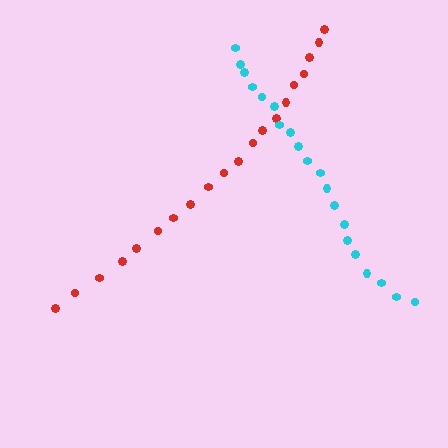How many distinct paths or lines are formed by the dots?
There are 2 distinct paths.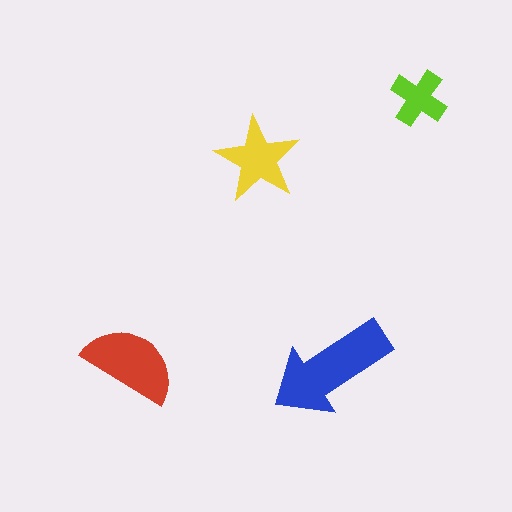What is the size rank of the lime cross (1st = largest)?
4th.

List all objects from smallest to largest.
The lime cross, the yellow star, the red semicircle, the blue arrow.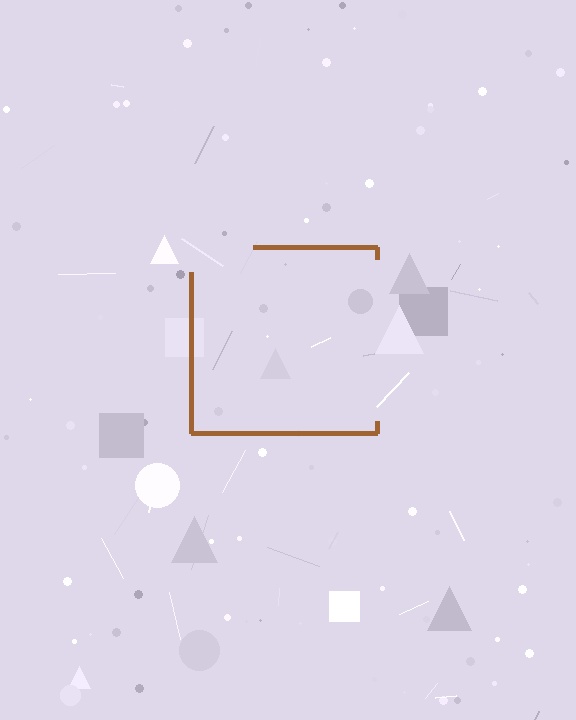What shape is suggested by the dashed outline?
The dashed outline suggests a square.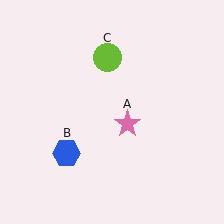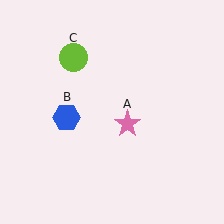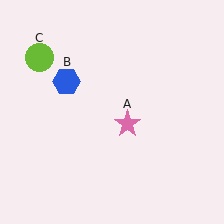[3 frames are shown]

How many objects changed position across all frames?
2 objects changed position: blue hexagon (object B), lime circle (object C).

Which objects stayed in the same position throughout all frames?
Pink star (object A) remained stationary.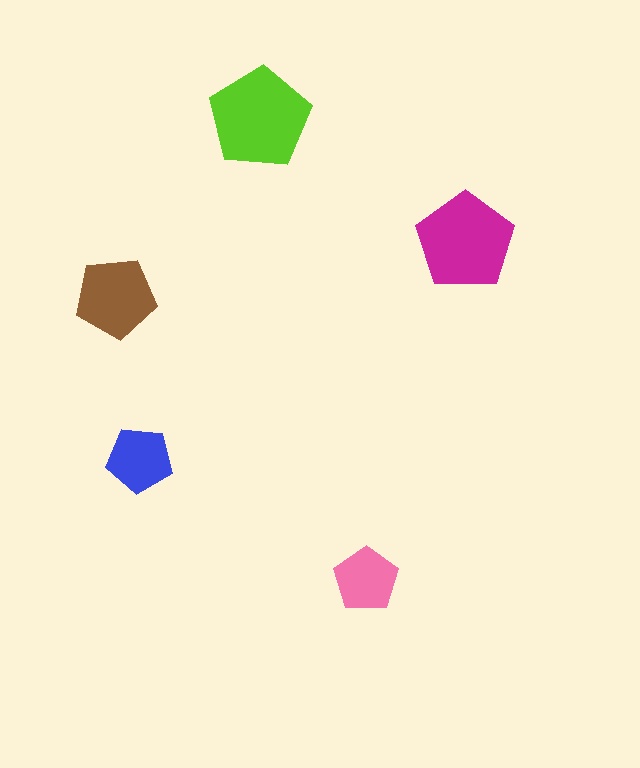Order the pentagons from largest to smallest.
the lime one, the magenta one, the brown one, the blue one, the pink one.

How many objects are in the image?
There are 5 objects in the image.